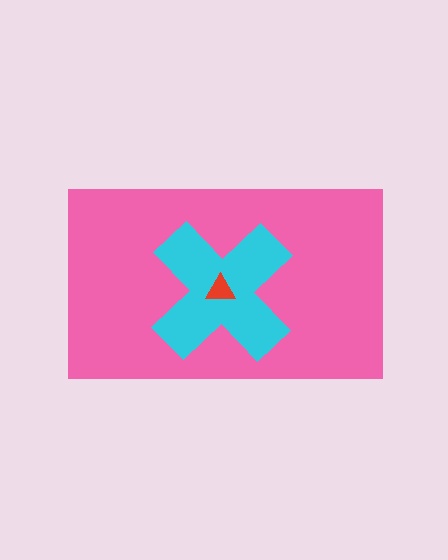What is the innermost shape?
The red triangle.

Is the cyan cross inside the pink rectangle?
Yes.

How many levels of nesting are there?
3.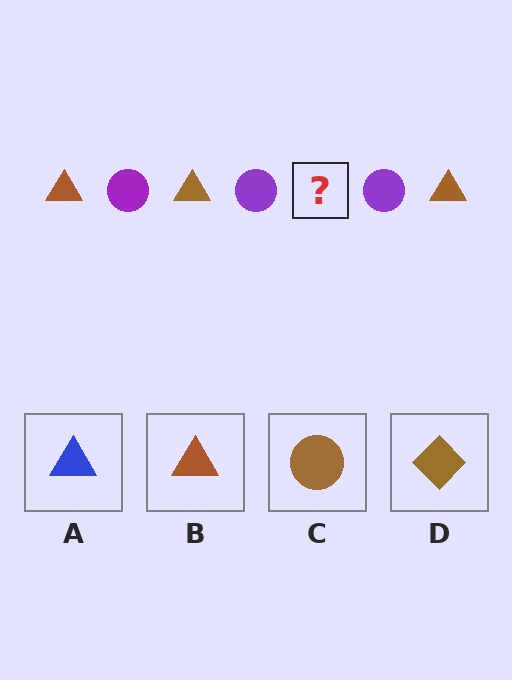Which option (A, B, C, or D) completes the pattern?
B.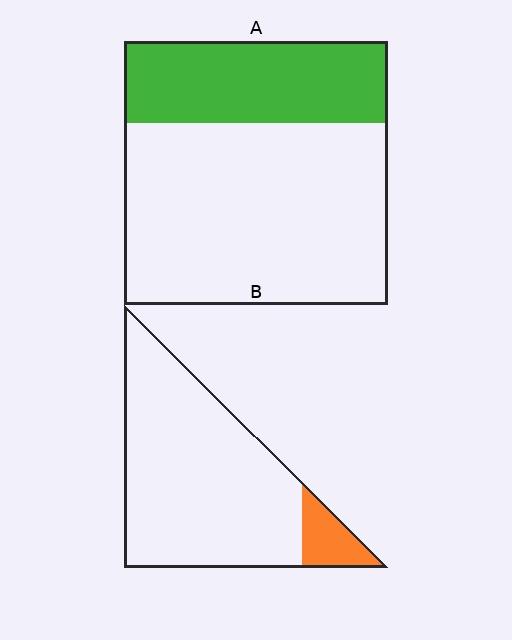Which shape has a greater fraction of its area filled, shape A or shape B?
Shape A.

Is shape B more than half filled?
No.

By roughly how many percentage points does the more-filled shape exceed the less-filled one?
By roughly 20 percentage points (A over B).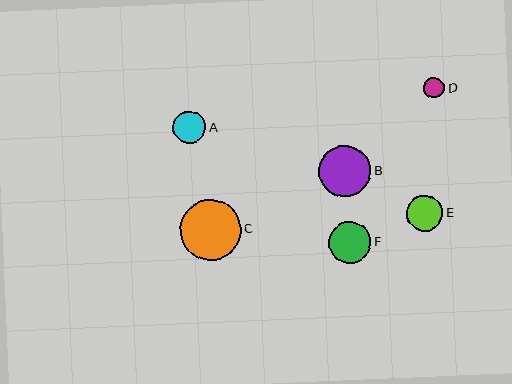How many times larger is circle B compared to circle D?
Circle B is approximately 2.5 times the size of circle D.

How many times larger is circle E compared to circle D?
Circle E is approximately 1.7 times the size of circle D.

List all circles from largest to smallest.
From largest to smallest: C, B, F, E, A, D.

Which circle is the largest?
Circle C is the largest with a size of approximately 60 pixels.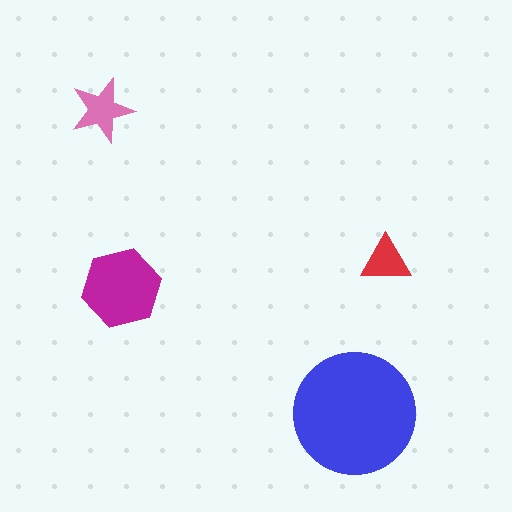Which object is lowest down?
The blue circle is bottommost.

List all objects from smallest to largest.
The red triangle, the pink star, the magenta hexagon, the blue circle.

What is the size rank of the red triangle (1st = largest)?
4th.